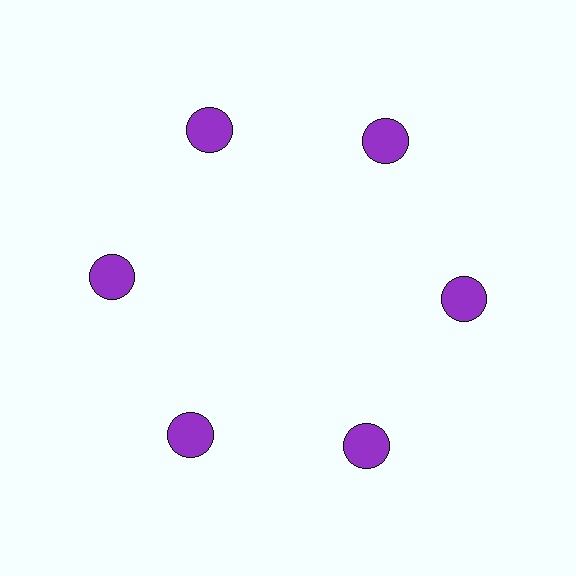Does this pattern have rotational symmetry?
Yes, this pattern has 6-fold rotational symmetry. It looks the same after rotating 60 degrees around the center.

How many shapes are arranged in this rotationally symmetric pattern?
There are 6 shapes, arranged in 6 groups of 1.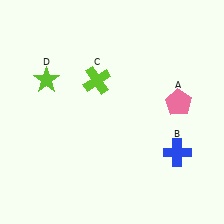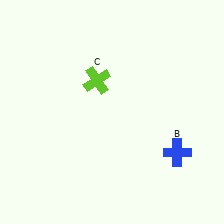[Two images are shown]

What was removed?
The lime star (D), the pink pentagon (A) were removed in Image 2.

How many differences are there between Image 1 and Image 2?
There are 2 differences between the two images.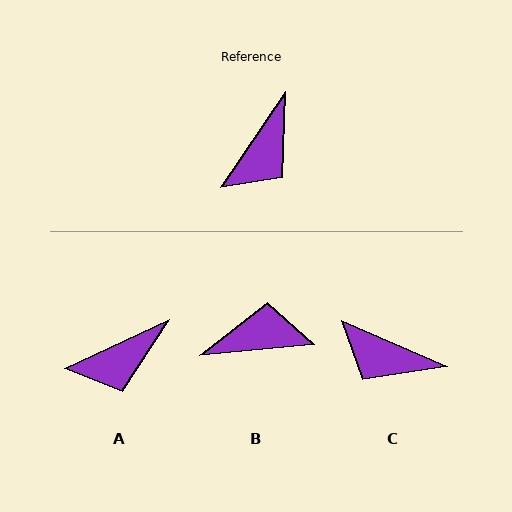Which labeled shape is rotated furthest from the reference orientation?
B, about 130 degrees away.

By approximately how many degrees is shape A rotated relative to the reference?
Approximately 31 degrees clockwise.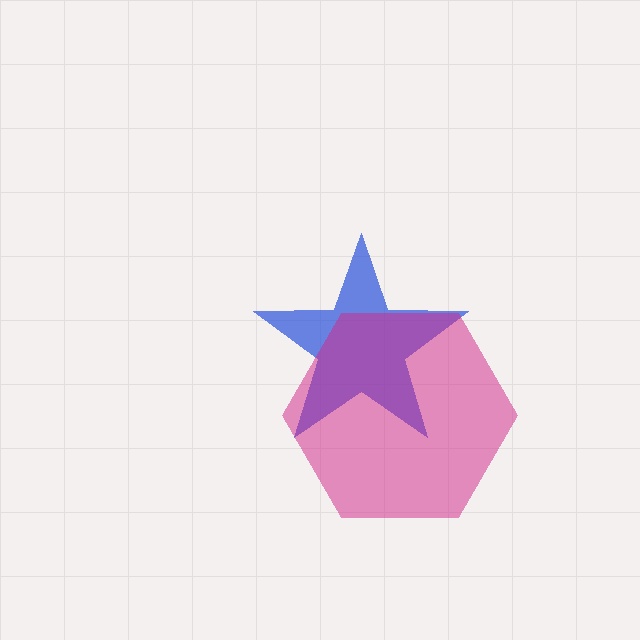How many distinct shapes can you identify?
There are 2 distinct shapes: a blue star, a magenta hexagon.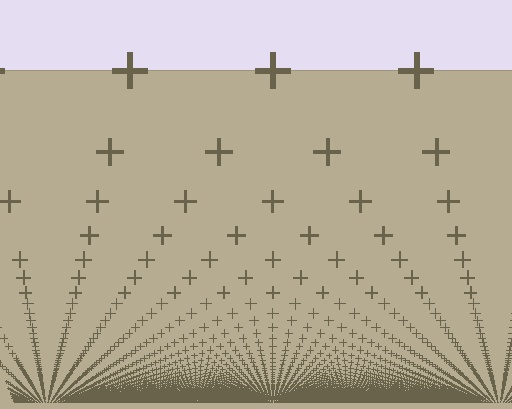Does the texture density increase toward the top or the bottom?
Density increases toward the bottom.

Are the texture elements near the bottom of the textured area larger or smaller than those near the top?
Smaller. The gradient is inverted — elements near the bottom are smaller and denser.